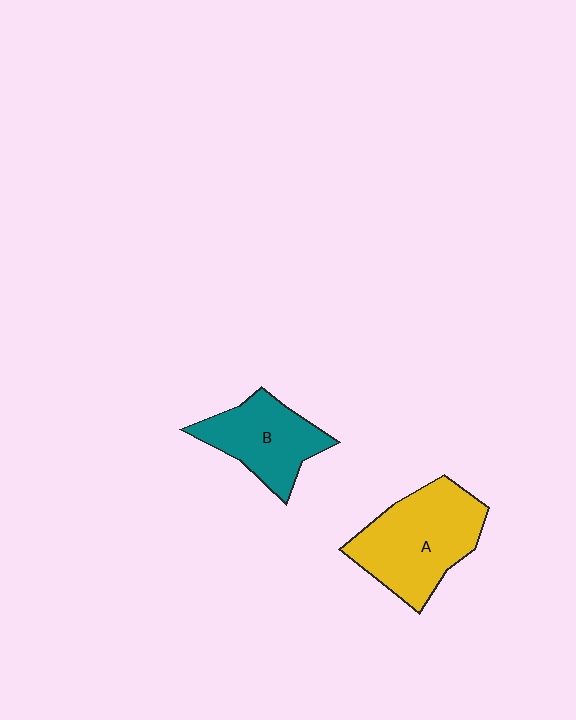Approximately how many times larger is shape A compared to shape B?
Approximately 1.4 times.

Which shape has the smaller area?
Shape B (teal).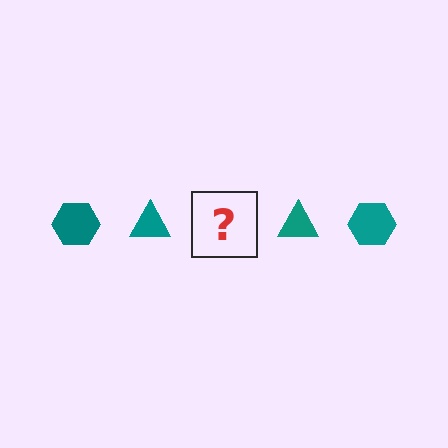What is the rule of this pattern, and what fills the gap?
The rule is that the pattern cycles through hexagon, triangle shapes in teal. The gap should be filled with a teal hexagon.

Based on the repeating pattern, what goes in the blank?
The blank should be a teal hexagon.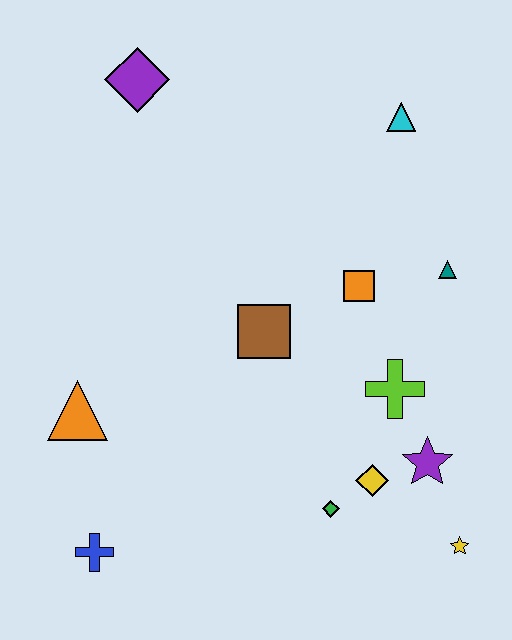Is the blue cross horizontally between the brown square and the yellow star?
No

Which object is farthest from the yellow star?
The purple diamond is farthest from the yellow star.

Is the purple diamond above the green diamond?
Yes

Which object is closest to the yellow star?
The purple star is closest to the yellow star.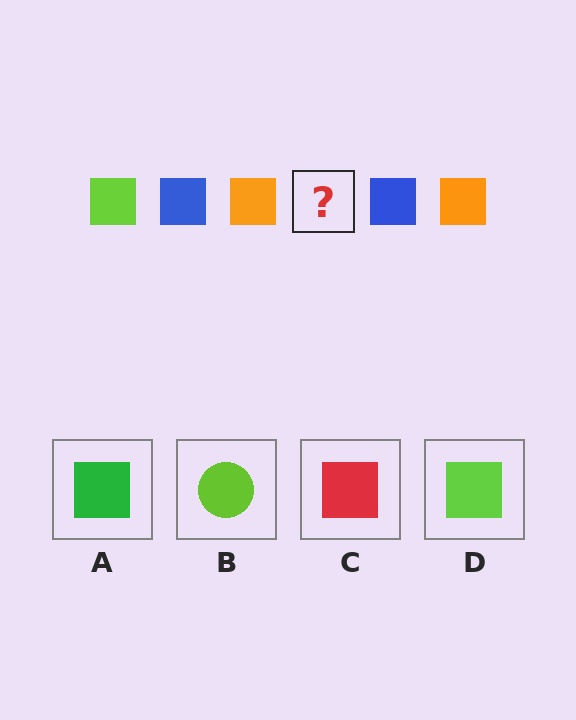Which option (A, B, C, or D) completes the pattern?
D.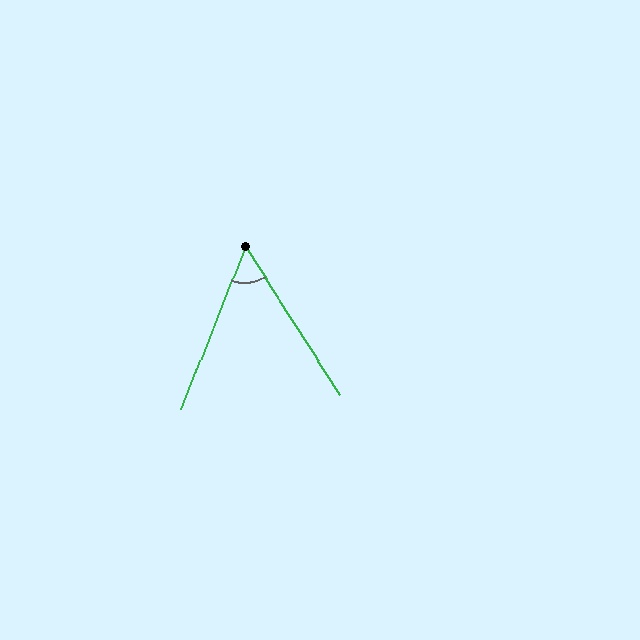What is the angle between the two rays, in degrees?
Approximately 54 degrees.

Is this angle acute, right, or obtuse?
It is acute.